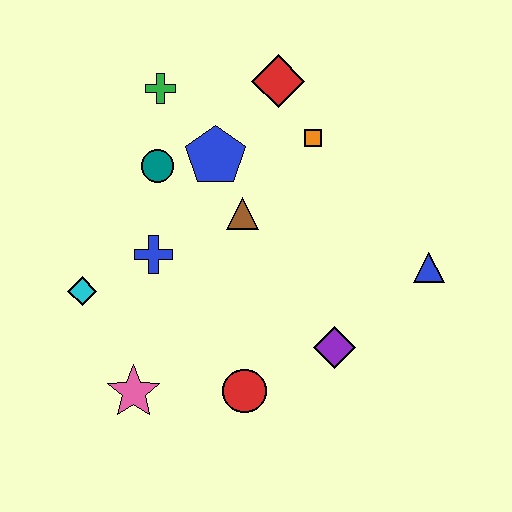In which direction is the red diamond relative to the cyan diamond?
The red diamond is above the cyan diamond.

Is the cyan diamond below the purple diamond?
No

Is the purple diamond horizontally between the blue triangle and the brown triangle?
Yes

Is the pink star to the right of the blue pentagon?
No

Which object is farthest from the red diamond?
The pink star is farthest from the red diamond.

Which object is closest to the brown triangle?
The blue pentagon is closest to the brown triangle.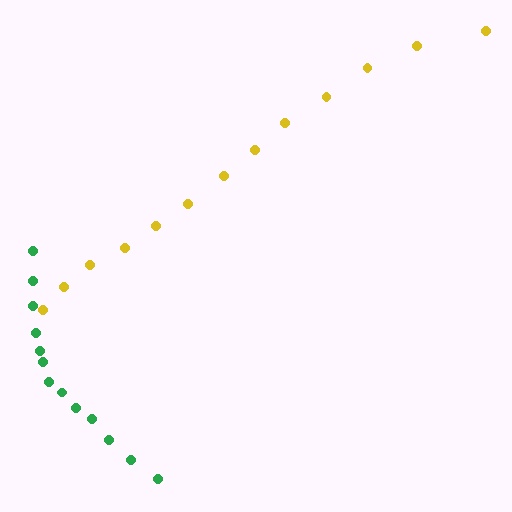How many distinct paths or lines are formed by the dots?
There are 2 distinct paths.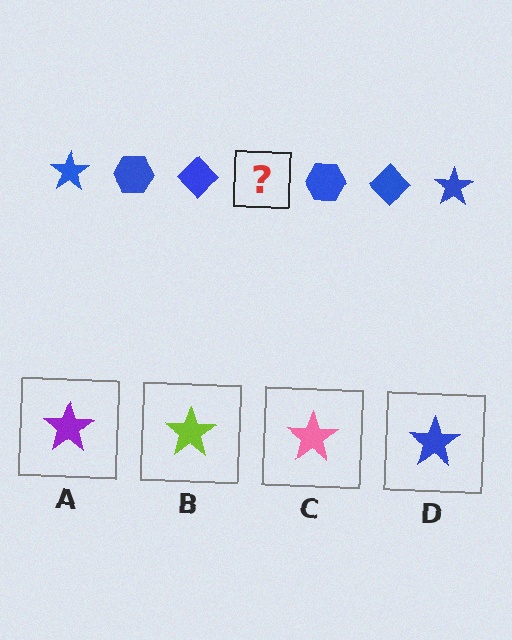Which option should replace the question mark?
Option D.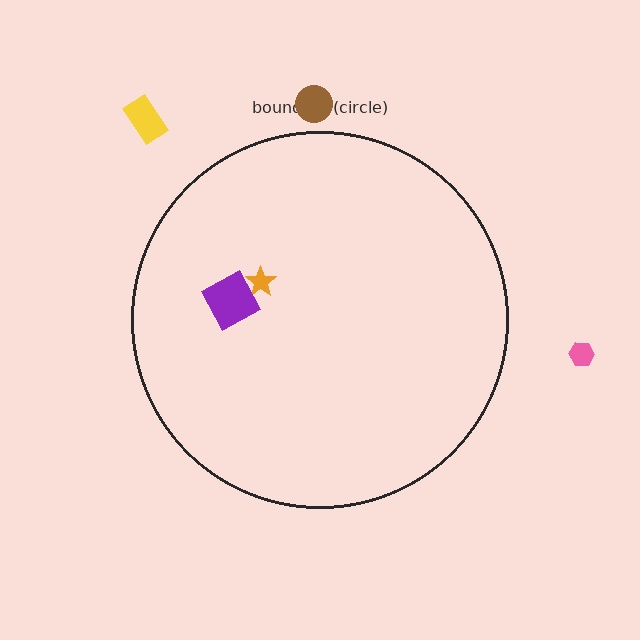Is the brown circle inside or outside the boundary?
Outside.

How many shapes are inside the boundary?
2 inside, 3 outside.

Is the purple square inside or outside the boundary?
Inside.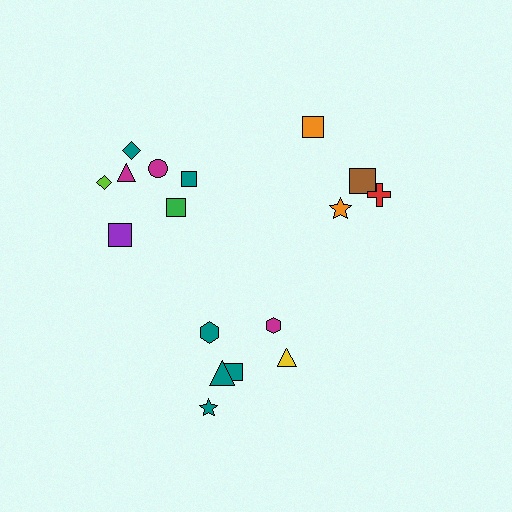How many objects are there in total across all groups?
There are 17 objects.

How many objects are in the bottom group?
There are 6 objects.